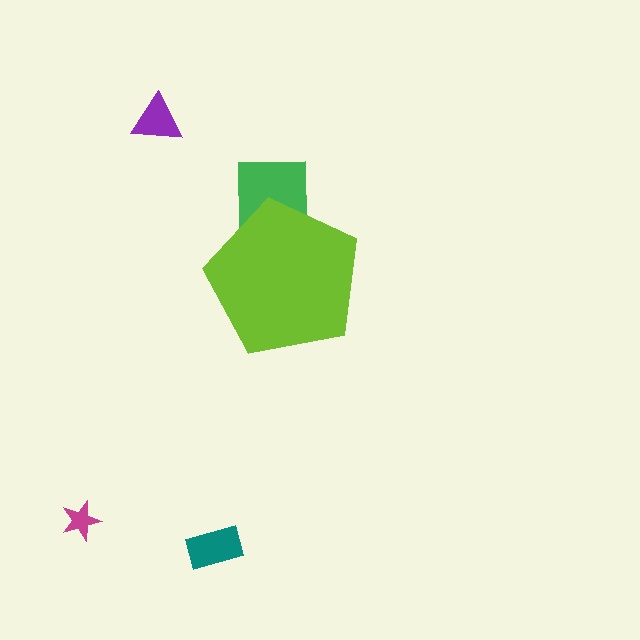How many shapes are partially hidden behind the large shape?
1 shape is partially hidden.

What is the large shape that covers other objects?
A lime pentagon.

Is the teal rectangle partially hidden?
No, the teal rectangle is fully visible.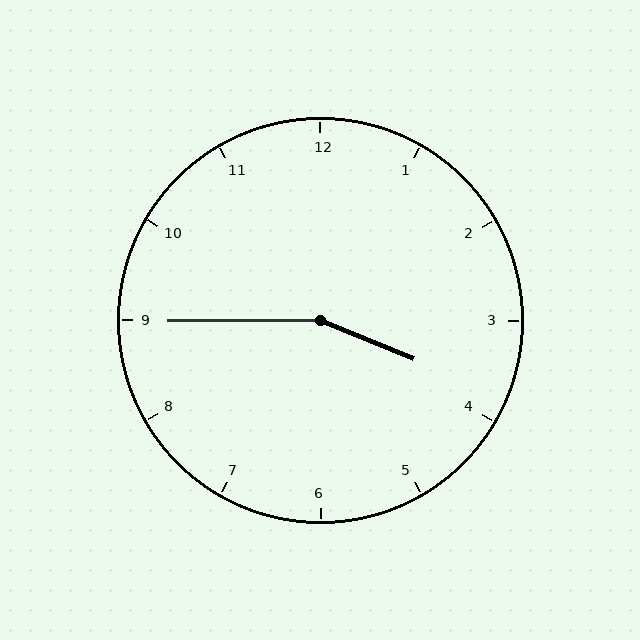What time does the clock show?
3:45.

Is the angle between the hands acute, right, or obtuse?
It is obtuse.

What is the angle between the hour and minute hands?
Approximately 158 degrees.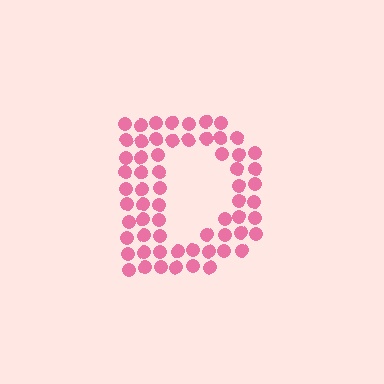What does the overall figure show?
The overall figure shows the letter D.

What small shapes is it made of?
It is made of small circles.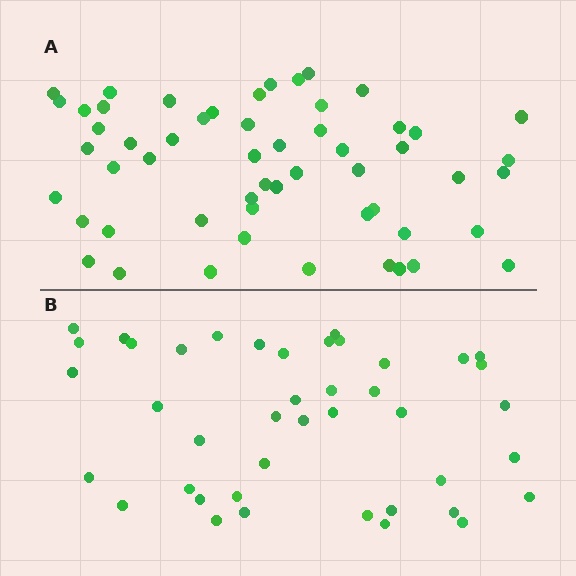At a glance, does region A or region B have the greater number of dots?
Region A (the top region) has more dots.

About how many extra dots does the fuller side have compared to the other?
Region A has approximately 15 more dots than region B.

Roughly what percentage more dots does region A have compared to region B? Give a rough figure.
About 30% more.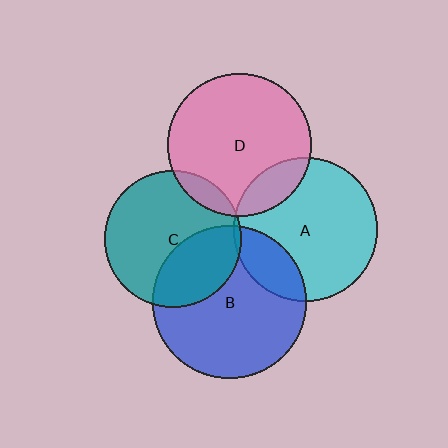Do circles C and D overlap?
Yes.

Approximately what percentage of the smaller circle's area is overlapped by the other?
Approximately 10%.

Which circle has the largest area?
Circle B (blue).